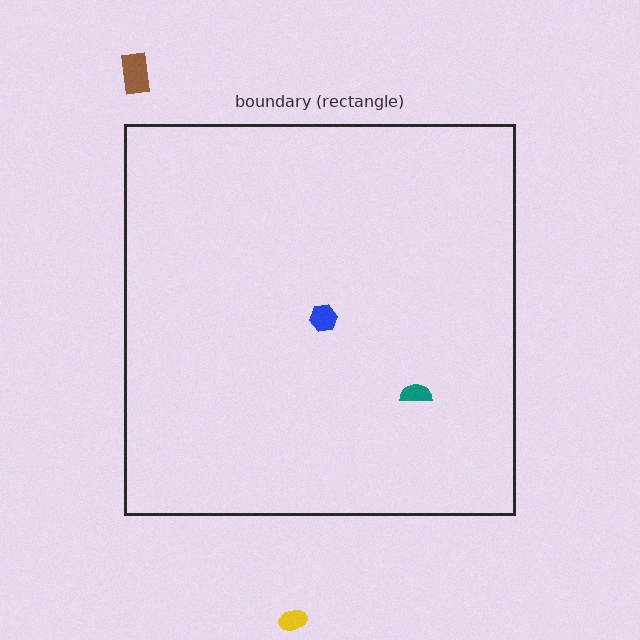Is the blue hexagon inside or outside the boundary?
Inside.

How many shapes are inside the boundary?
2 inside, 2 outside.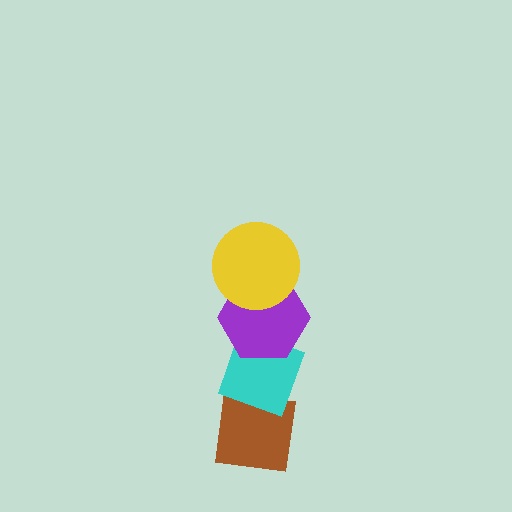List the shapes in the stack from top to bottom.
From top to bottom: the yellow circle, the purple hexagon, the cyan diamond, the brown square.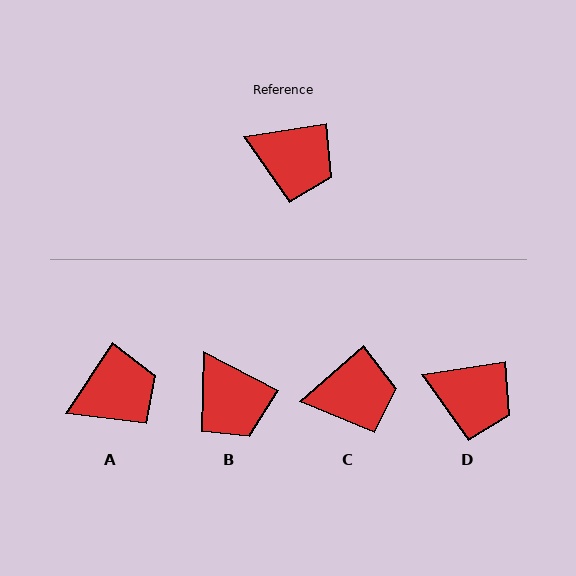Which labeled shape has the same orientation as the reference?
D.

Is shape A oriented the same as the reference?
No, it is off by about 48 degrees.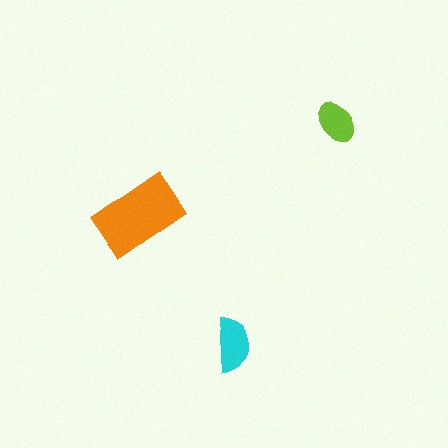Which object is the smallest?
The lime ellipse.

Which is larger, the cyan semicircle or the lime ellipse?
The cyan semicircle.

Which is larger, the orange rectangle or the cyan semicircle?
The orange rectangle.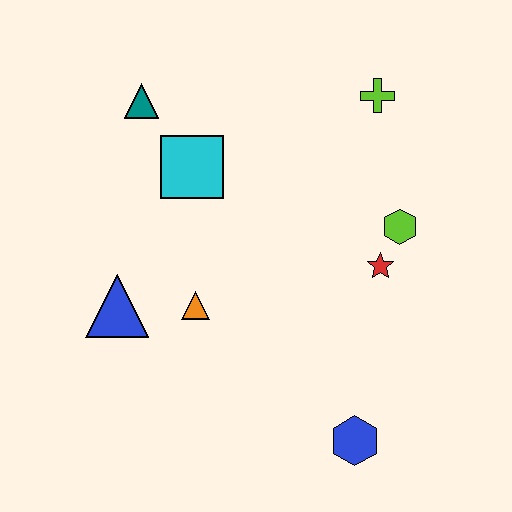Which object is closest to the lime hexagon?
The red star is closest to the lime hexagon.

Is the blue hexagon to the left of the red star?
Yes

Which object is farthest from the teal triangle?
The blue hexagon is farthest from the teal triangle.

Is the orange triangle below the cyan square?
Yes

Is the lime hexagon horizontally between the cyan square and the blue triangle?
No